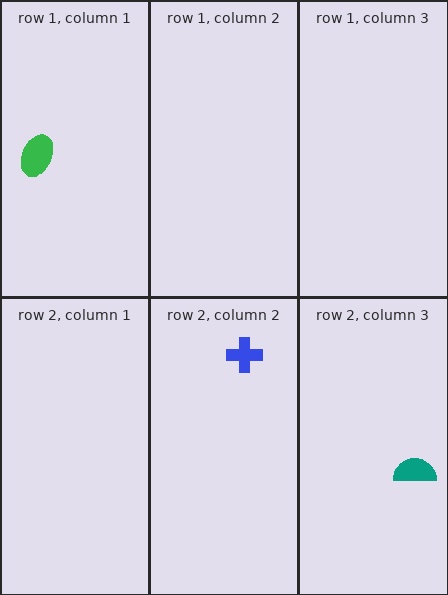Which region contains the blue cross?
The row 2, column 2 region.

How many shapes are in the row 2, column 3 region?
1.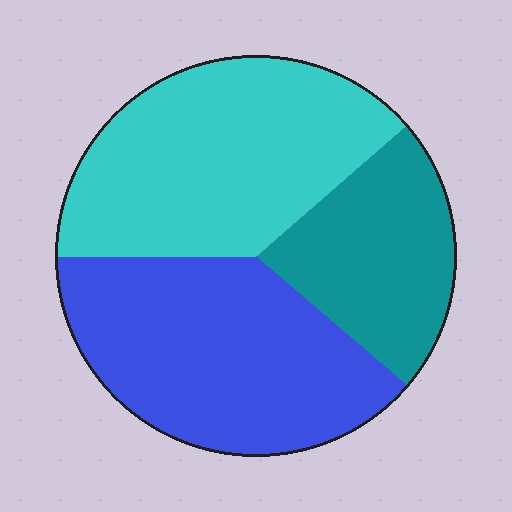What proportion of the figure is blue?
Blue takes up about three eighths (3/8) of the figure.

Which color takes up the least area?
Teal, at roughly 25%.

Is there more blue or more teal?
Blue.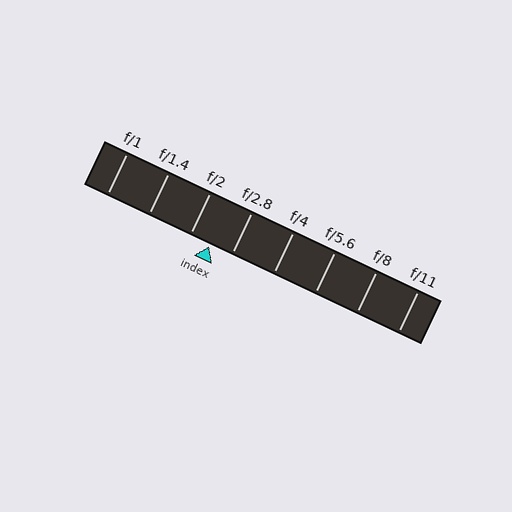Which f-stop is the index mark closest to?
The index mark is closest to f/2.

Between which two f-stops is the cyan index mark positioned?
The index mark is between f/2 and f/2.8.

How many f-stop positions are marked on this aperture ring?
There are 8 f-stop positions marked.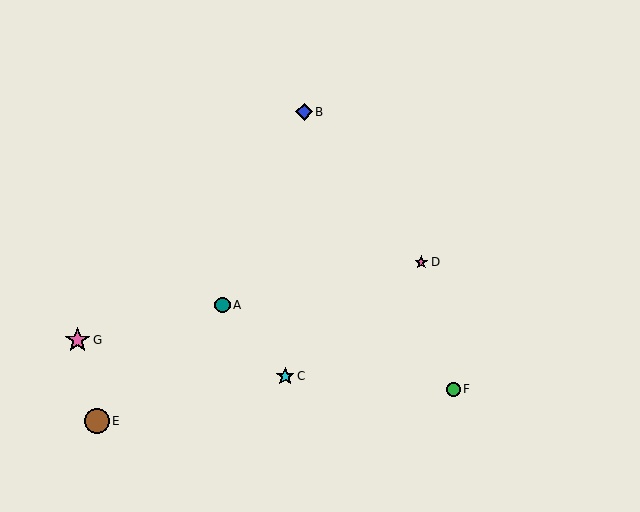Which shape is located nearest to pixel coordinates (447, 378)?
The green circle (labeled F) at (453, 389) is nearest to that location.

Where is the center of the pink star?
The center of the pink star is at (78, 340).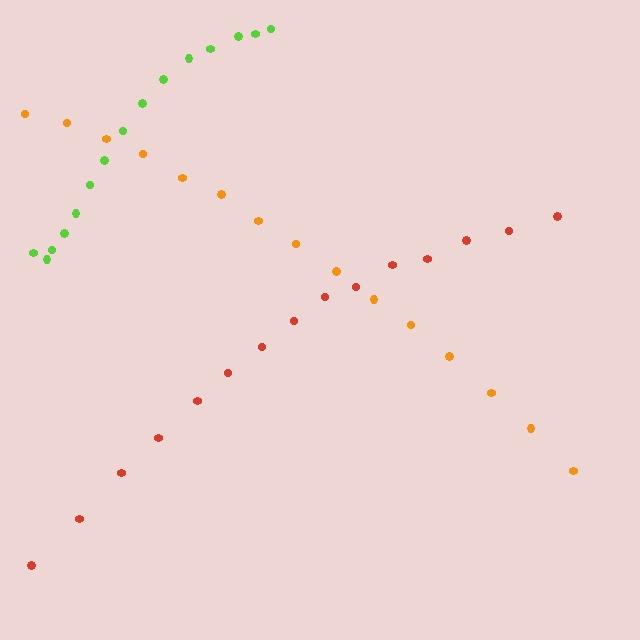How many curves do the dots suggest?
There are 3 distinct paths.